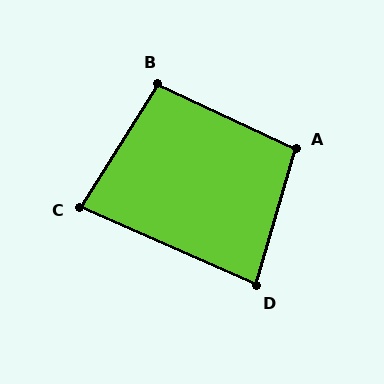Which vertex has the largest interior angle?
A, at approximately 98 degrees.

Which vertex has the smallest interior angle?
C, at approximately 82 degrees.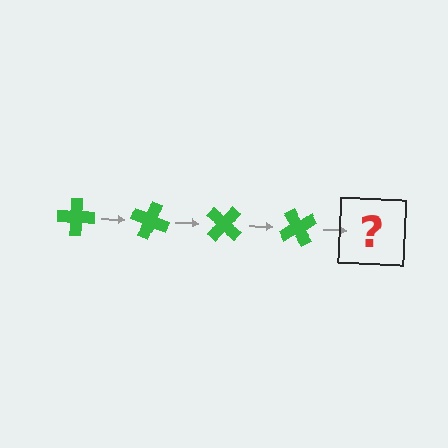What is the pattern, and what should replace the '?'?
The pattern is that the cross rotates 20 degrees each step. The '?' should be a green cross rotated 80 degrees.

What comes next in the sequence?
The next element should be a green cross rotated 80 degrees.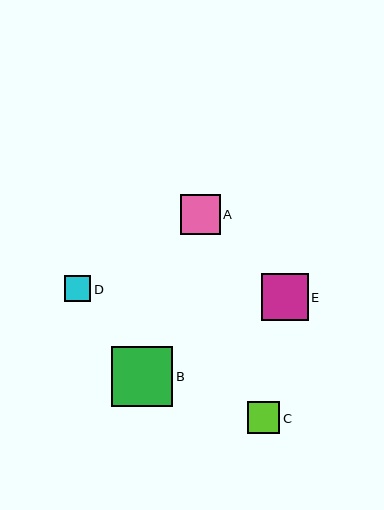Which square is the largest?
Square B is the largest with a size of approximately 61 pixels.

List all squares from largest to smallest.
From largest to smallest: B, E, A, C, D.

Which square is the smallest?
Square D is the smallest with a size of approximately 26 pixels.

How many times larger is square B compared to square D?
Square B is approximately 2.3 times the size of square D.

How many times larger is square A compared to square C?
Square A is approximately 1.3 times the size of square C.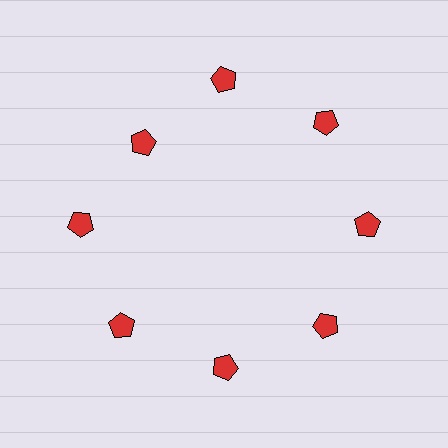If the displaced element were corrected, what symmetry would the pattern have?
It would have 8-fold rotational symmetry — the pattern would map onto itself every 45 degrees.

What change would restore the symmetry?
The symmetry would be restored by moving it outward, back onto the ring so that all 8 pentagons sit at equal angles and equal distance from the center.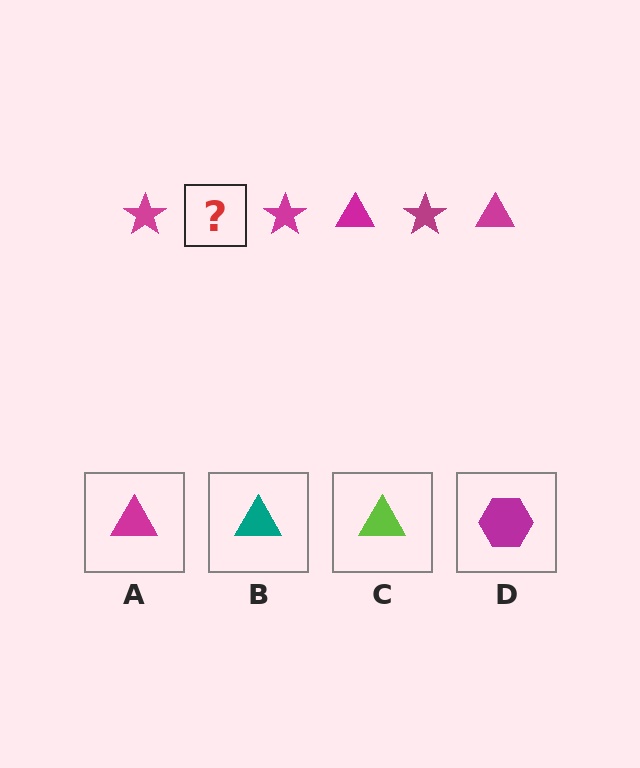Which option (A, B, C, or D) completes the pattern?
A.